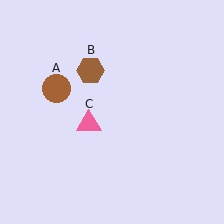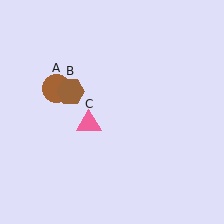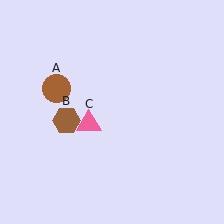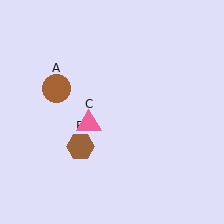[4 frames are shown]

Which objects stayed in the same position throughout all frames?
Brown circle (object A) and pink triangle (object C) remained stationary.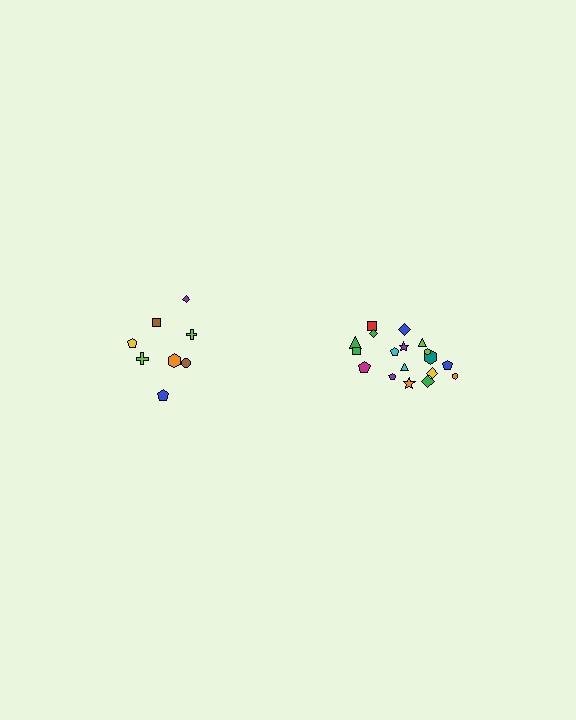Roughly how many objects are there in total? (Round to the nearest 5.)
Roughly 25 objects in total.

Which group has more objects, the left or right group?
The right group.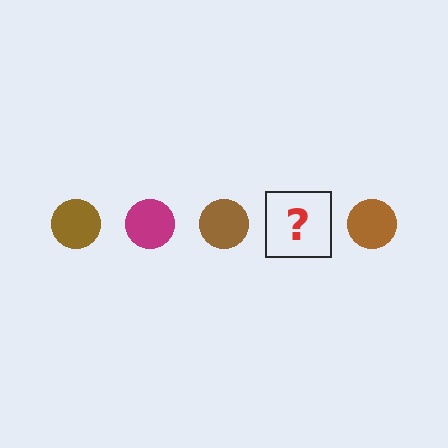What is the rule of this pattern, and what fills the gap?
The rule is that the pattern cycles through brown, magenta circles. The gap should be filled with a magenta circle.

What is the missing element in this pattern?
The missing element is a magenta circle.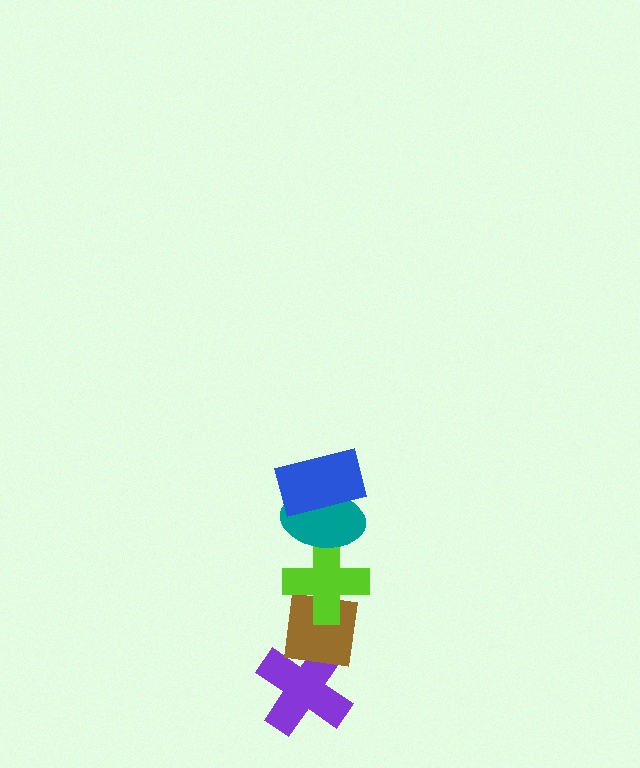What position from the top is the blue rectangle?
The blue rectangle is 1st from the top.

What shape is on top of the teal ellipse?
The blue rectangle is on top of the teal ellipse.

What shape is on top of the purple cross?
The brown square is on top of the purple cross.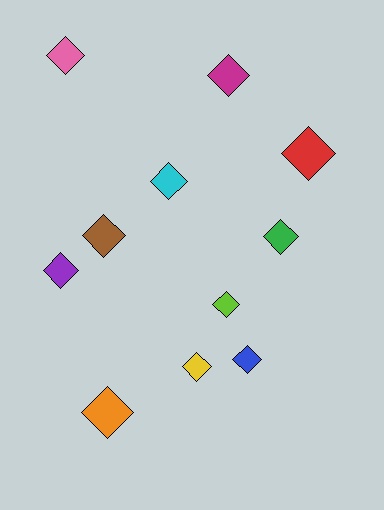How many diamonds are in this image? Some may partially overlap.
There are 11 diamonds.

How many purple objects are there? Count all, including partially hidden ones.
There is 1 purple object.